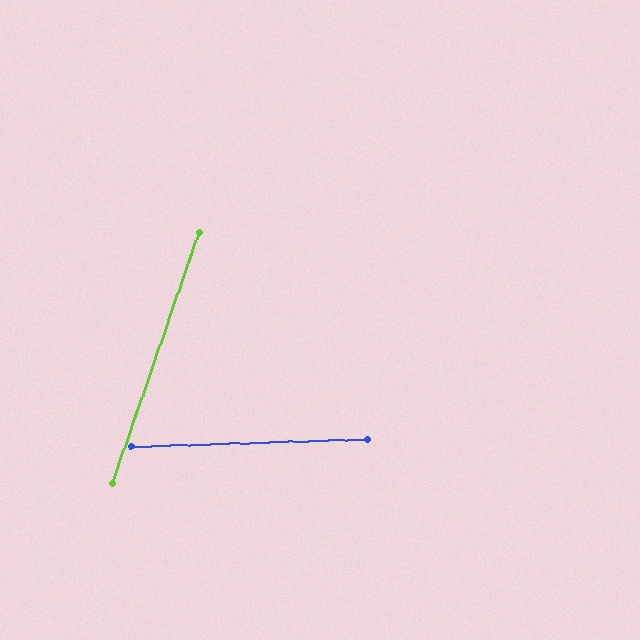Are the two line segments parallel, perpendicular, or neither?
Neither parallel nor perpendicular — they differ by about 69°.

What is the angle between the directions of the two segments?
Approximately 69 degrees.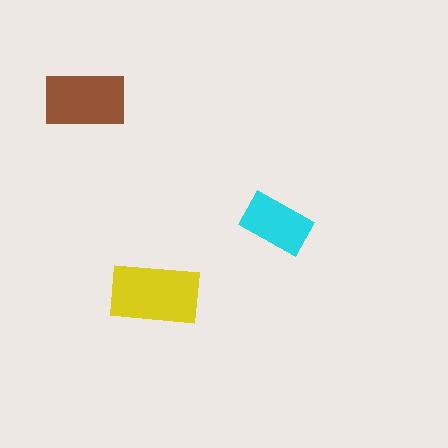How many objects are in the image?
There are 3 objects in the image.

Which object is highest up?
The brown rectangle is topmost.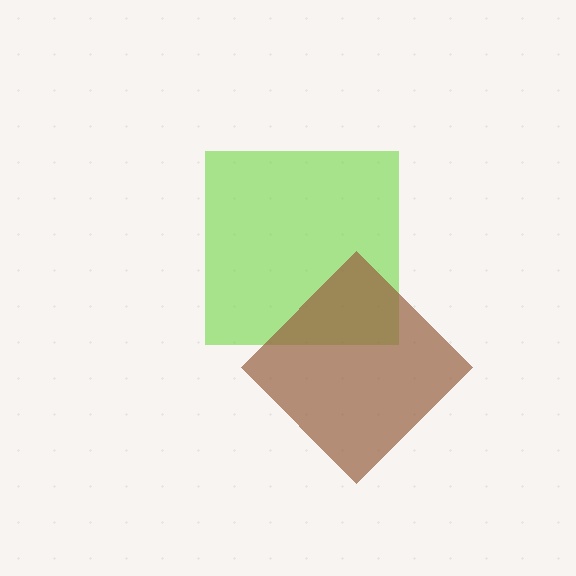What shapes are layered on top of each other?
The layered shapes are: a lime square, a brown diamond.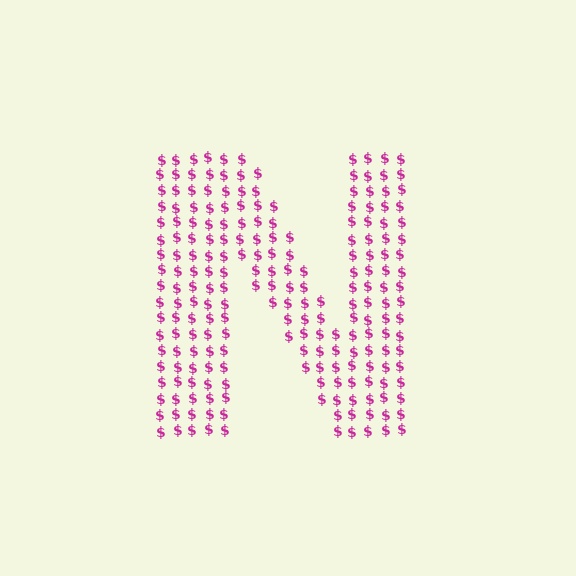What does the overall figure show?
The overall figure shows the letter N.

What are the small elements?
The small elements are dollar signs.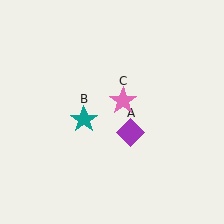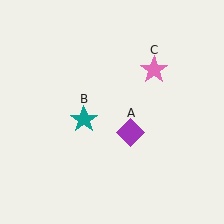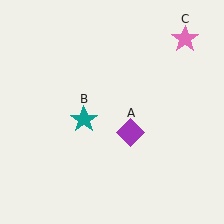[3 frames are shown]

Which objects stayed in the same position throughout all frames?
Purple diamond (object A) and teal star (object B) remained stationary.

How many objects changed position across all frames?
1 object changed position: pink star (object C).